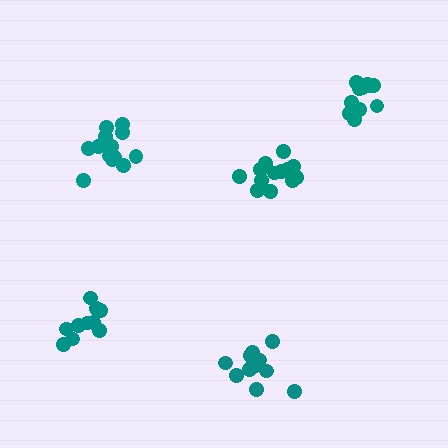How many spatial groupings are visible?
There are 5 spatial groupings.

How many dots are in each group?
Group 1: 12 dots, Group 2: 13 dots, Group 3: 14 dots, Group 4: 10 dots, Group 5: 11 dots (60 total).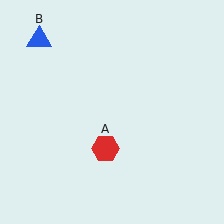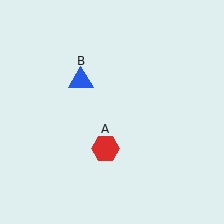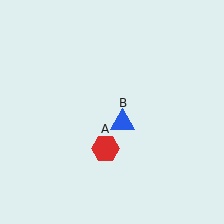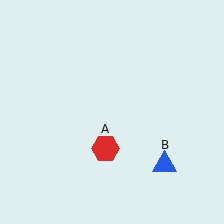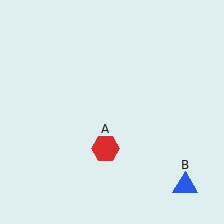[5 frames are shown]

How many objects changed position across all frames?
1 object changed position: blue triangle (object B).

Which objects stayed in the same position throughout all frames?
Red hexagon (object A) remained stationary.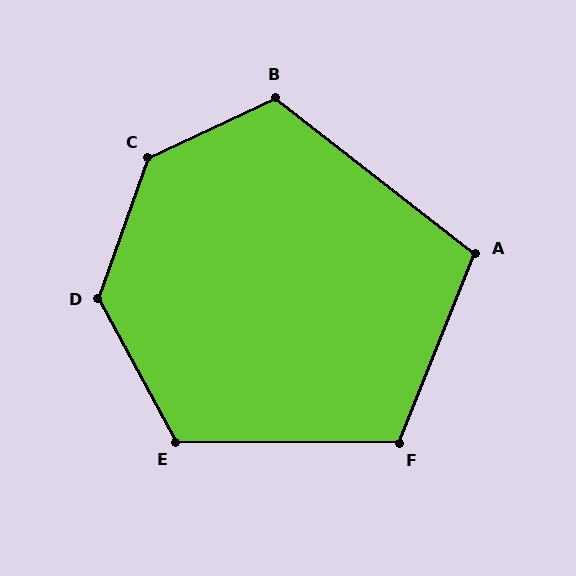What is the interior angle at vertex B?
Approximately 117 degrees (obtuse).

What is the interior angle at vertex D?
Approximately 132 degrees (obtuse).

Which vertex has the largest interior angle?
C, at approximately 135 degrees.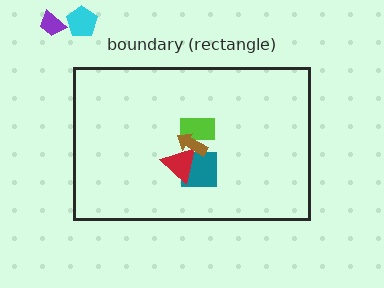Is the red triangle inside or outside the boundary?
Inside.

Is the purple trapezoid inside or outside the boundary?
Outside.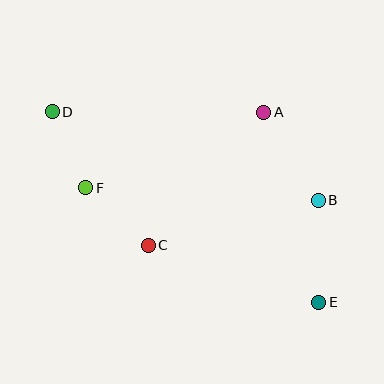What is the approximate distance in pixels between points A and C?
The distance between A and C is approximately 176 pixels.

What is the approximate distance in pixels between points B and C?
The distance between B and C is approximately 176 pixels.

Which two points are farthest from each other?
Points D and E are farthest from each other.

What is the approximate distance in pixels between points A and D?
The distance between A and D is approximately 211 pixels.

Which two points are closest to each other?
Points D and F are closest to each other.